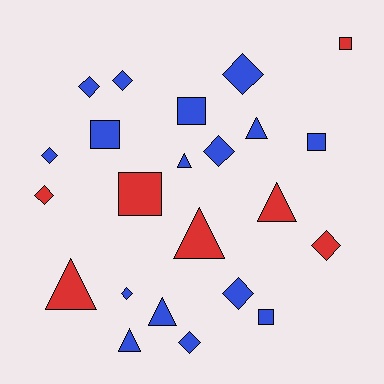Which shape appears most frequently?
Diamond, with 10 objects.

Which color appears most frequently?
Blue, with 16 objects.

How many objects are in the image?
There are 23 objects.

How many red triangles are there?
There are 3 red triangles.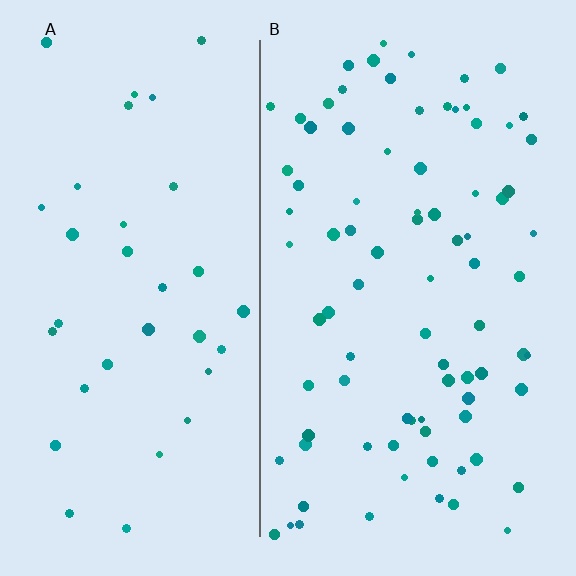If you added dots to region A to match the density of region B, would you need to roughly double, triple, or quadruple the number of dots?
Approximately double.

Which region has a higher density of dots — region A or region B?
B (the right).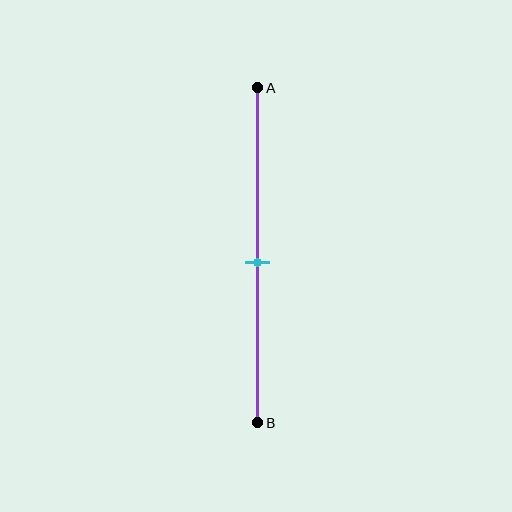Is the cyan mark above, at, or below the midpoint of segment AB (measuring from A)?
The cyan mark is approximately at the midpoint of segment AB.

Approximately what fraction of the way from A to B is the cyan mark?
The cyan mark is approximately 50% of the way from A to B.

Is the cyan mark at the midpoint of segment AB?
Yes, the mark is approximately at the midpoint.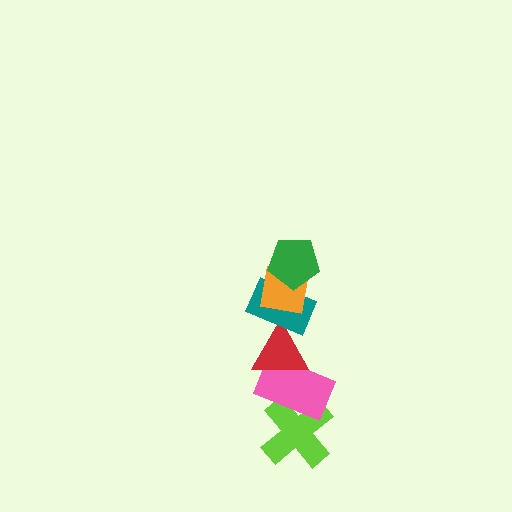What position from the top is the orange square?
The orange square is 2nd from the top.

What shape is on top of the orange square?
The green pentagon is on top of the orange square.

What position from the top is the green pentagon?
The green pentagon is 1st from the top.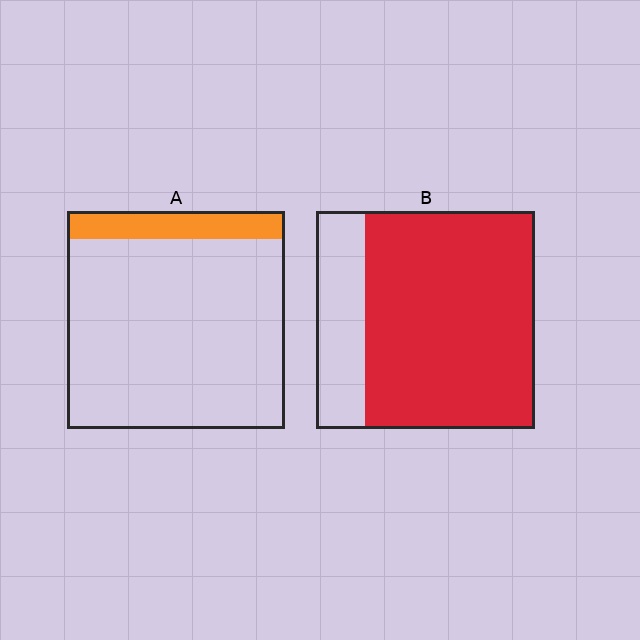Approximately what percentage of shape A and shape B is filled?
A is approximately 15% and B is approximately 80%.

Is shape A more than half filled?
No.